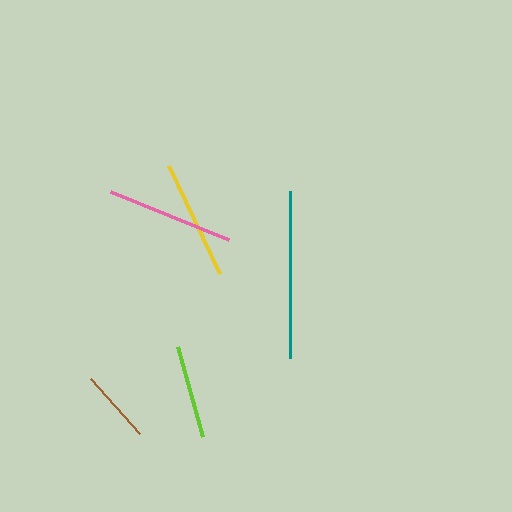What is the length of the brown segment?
The brown segment is approximately 74 pixels long.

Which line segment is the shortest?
The brown line is the shortest at approximately 74 pixels.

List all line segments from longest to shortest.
From longest to shortest: teal, pink, yellow, lime, brown.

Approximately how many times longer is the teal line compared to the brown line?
The teal line is approximately 2.3 times the length of the brown line.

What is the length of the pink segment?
The pink segment is approximately 128 pixels long.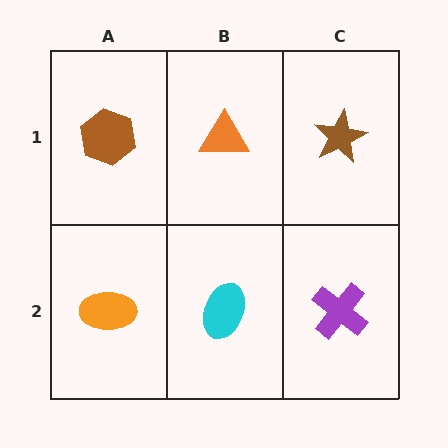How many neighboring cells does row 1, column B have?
3.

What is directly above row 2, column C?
A brown star.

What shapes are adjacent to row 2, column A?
A brown hexagon (row 1, column A), a cyan ellipse (row 2, column B).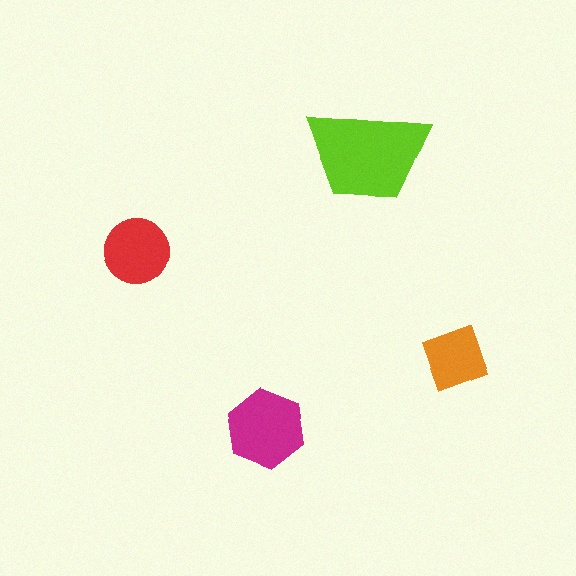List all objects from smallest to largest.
The orange diamond, the red circle, the magenta hexagon, the lime trapezoid.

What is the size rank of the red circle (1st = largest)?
3rd.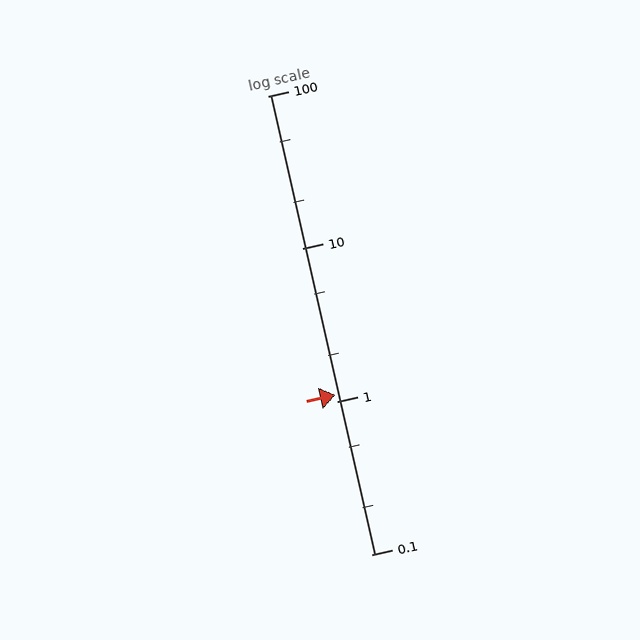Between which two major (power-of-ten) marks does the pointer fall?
The pointer is between 1 and 10.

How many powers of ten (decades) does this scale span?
The scale spans 3 decades, from 0.1 to 100.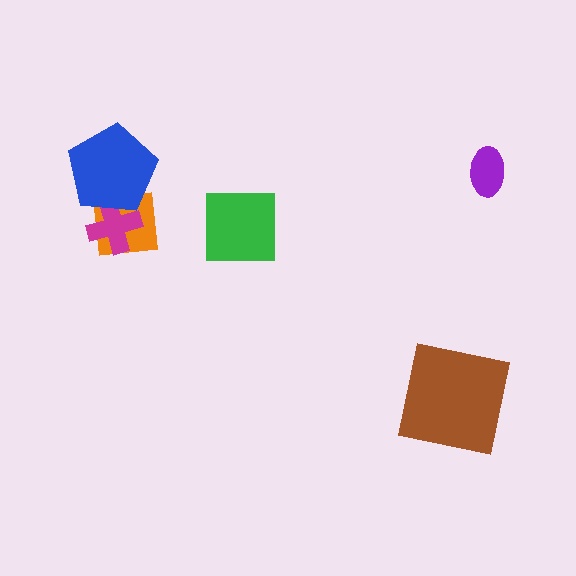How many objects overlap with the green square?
0 objects overlap with the green square.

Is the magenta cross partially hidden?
Yes, it is partially covered by another shape.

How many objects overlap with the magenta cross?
2 objects overlap with the magenta cross.